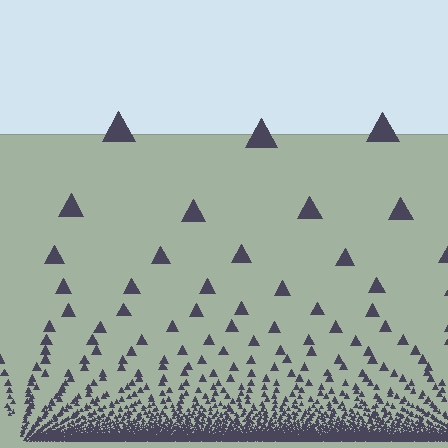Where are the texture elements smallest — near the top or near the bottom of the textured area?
Near the bottom.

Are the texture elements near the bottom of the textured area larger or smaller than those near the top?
Smaller. The gradient is inverted — elements near the bottom are smaller and denser.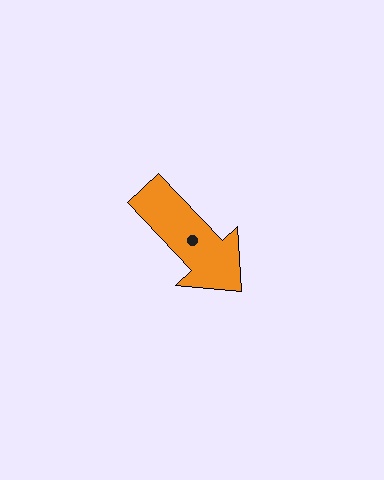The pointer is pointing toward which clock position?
Roughly 5 o'clock.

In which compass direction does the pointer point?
Southeast.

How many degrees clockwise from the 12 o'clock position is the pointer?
Approximately 137 degrees.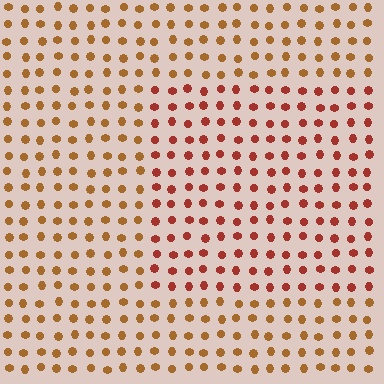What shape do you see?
I see a rectangle.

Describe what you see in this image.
The image is filled with small brown elements in a uniform arrangement. A rectangle-shaped region is visible where the elements are tinted to a slightly different hue, forming a subtle color boundary.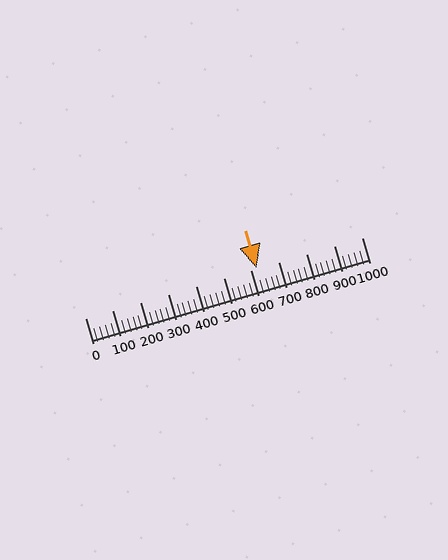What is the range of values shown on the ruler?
The ruler shows values from 0 to 1000.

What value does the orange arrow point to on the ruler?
The orange arrow points to approximately 620.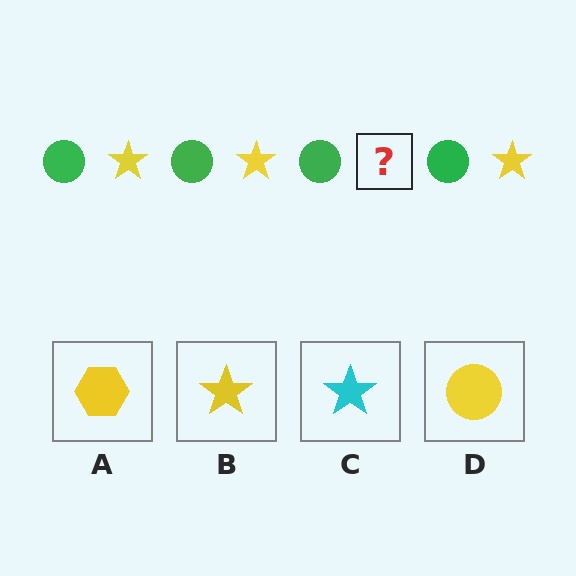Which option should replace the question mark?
Option B.